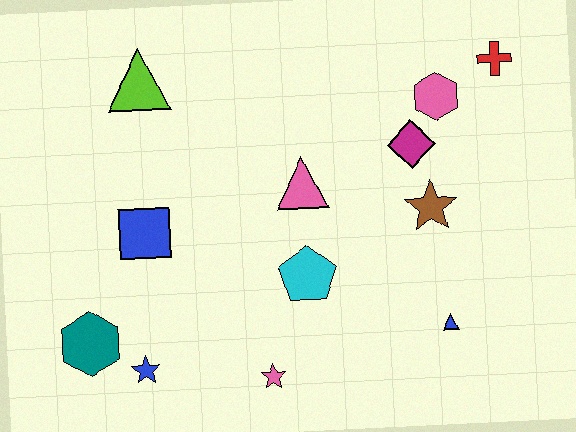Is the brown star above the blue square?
Yes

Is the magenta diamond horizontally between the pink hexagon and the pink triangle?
Yes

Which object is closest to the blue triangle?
The brown star is closest to the blue triangle.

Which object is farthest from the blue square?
The red cross is farthest from the blue square.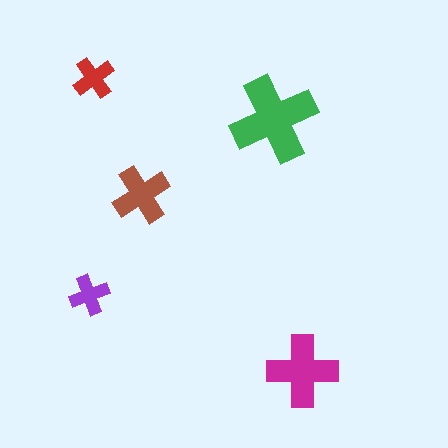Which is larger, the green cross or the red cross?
The green one.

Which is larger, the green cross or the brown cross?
The green one.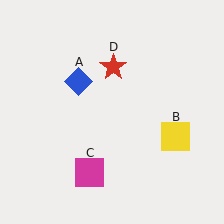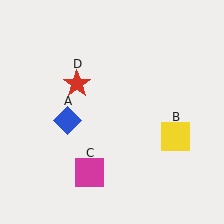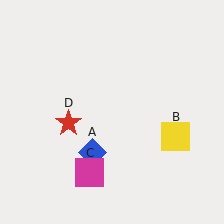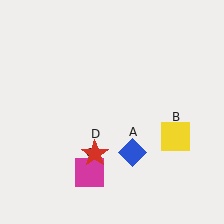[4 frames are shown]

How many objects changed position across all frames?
2 objects changed position: blue diamond (object A), red star (object D).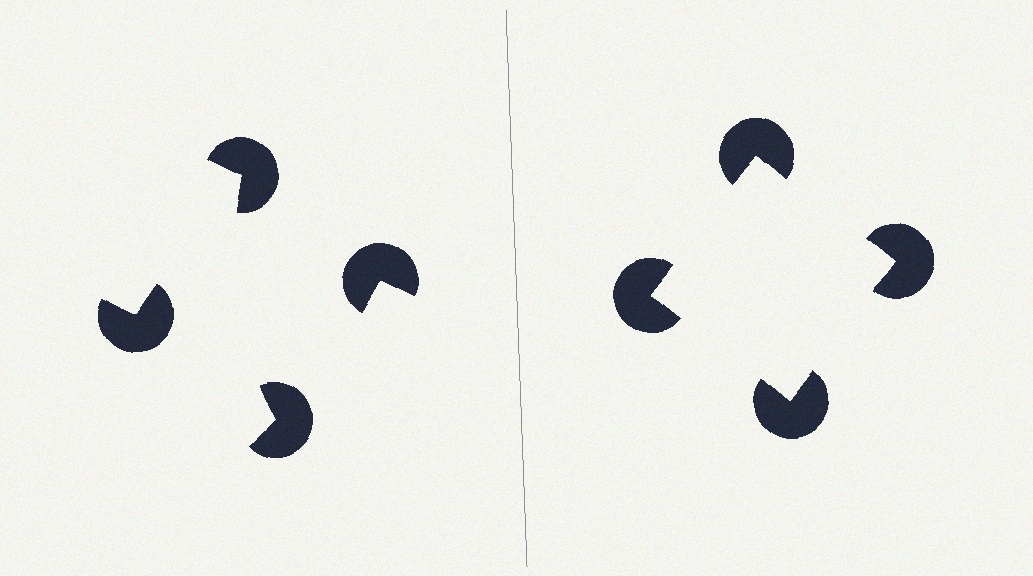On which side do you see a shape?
An illusory square appears on the right side. On the left side the wedge cuts are rotated, so no coherent shape forms.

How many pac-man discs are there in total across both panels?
8 — 4 on each side.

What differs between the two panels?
The pac-man discs are positioned identically on both sides; only the wedge orientations differ. On the right they align to a square; on the left they are misaligned.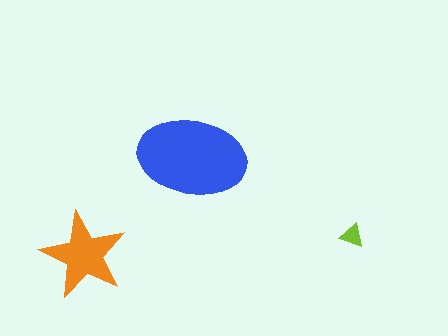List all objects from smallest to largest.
The lime triangle, the orange star, the blue ellipse.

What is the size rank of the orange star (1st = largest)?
2nd.